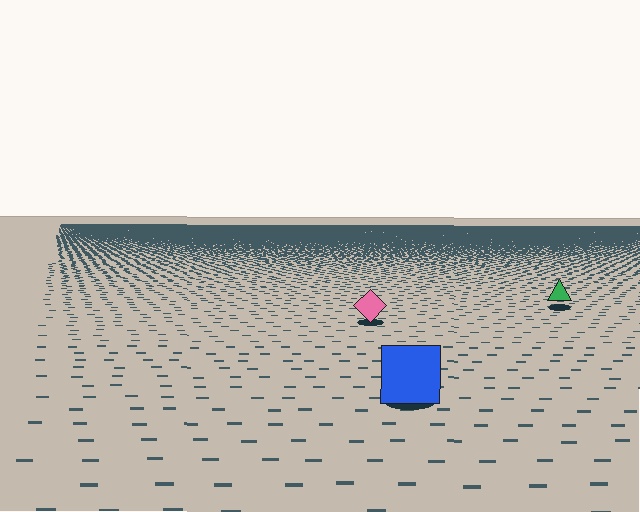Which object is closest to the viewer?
The blue square is closest. The texture marks near it are larger and more spread out.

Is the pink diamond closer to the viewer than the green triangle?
Yes. The pink diamond is closer — you can tell from the texture gradient: the ground texture is coarser near it.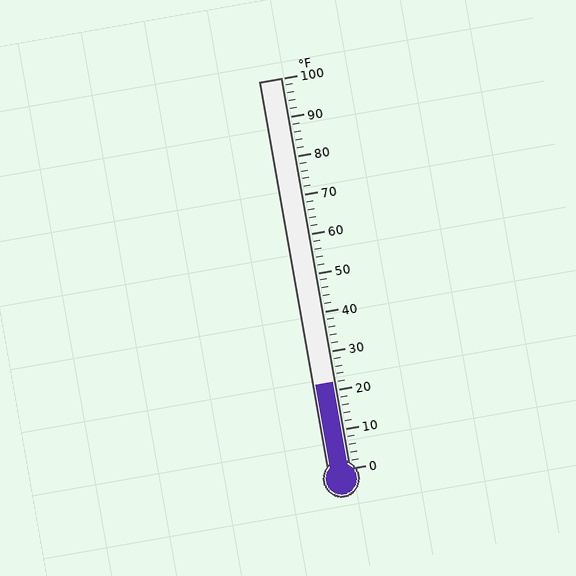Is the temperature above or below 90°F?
The temperature is below 90°F.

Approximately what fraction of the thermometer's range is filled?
The thermometer is filled to approximately 20% of its range.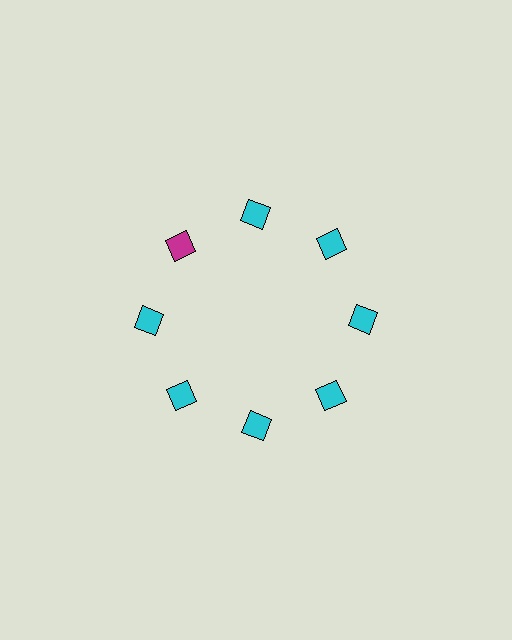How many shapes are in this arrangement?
There are 8 shapes arranged in a ring pattern.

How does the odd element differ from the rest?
It has a different color: magenta instead of cyan.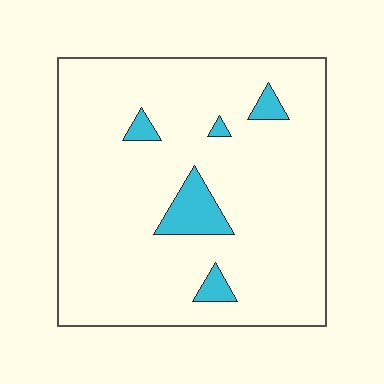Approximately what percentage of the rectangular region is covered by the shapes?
Approximately 10%.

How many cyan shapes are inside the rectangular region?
5.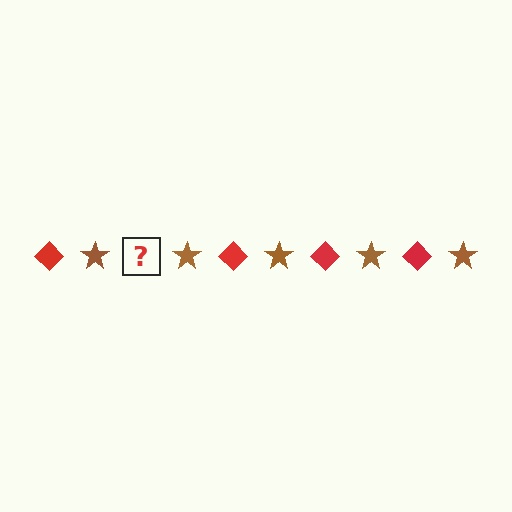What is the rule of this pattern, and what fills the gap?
The rule is that the pattern alternates between red diamond and brown star. The gap should be filled with a red diamond.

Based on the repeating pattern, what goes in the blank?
The blank should be a red diamond.